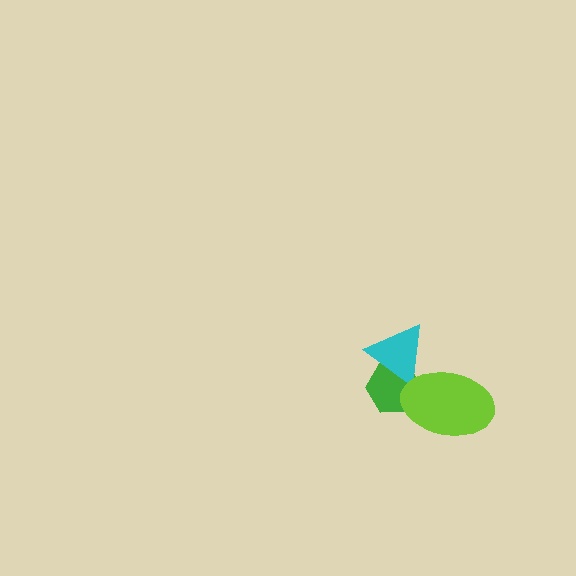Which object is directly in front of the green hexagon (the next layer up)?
The cyan triangle is directly in front of the green hexagon.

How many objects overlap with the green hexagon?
2 objects overlap with the green hexagon.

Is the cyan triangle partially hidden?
Yes, it is partially covered by another shape.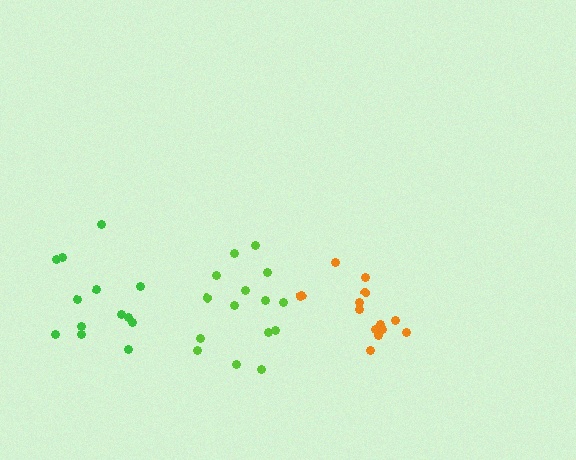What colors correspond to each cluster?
The clusters are colored: orange, lime, green.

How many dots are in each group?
Group 1: 14 dots, Group 2: 15 dots, Group 3: 13 dots (42 total).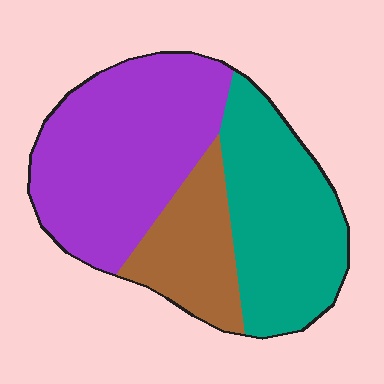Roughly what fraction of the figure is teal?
Teal takes up between a quarter and a half of the figure.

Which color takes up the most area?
Purple, at roughly 45%.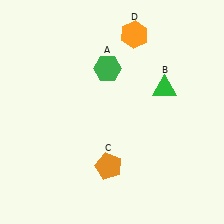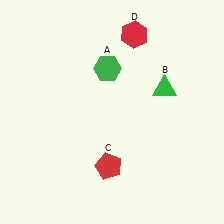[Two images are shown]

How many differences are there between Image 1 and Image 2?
There are 2 differences between the two images.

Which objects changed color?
C changed from orange to red. D changed from orange to red.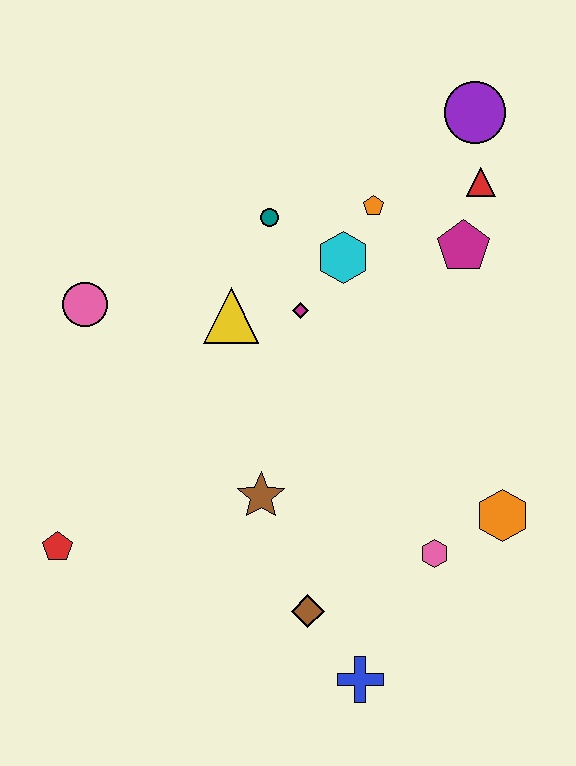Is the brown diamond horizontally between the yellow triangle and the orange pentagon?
Yes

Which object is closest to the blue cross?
The brown diamond is closest to the blue cross.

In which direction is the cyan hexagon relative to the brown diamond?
The cyan hexagon is above the brown diamond.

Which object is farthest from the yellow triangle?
The blue cross is farthest from the yellow triangle.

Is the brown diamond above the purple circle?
No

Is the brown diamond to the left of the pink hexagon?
Yes